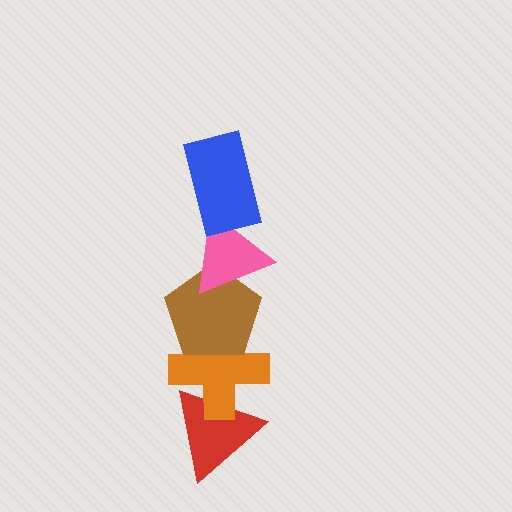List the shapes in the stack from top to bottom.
From top to bottom: the blue rectangle, the pink triangle, the brown pentagon, the orange cross, the red triangle.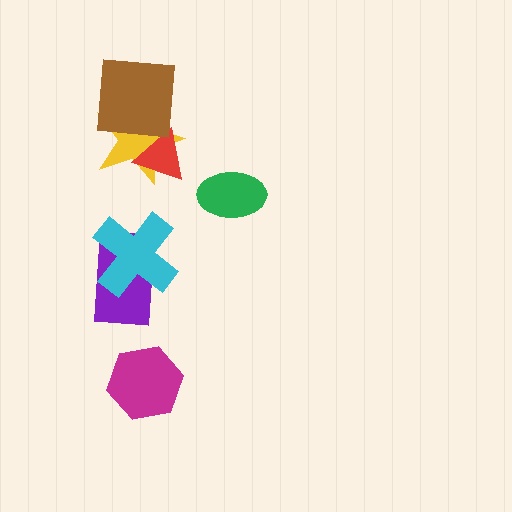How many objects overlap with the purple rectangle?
1 object overlaps with the purple rectangle.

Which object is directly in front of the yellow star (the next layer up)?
The red triangle is directly in front of the yellow star.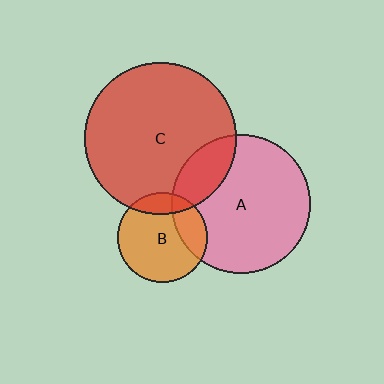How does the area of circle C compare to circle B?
Approximately 2.8 times.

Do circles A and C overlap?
Yes.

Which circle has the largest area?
Circle C (red).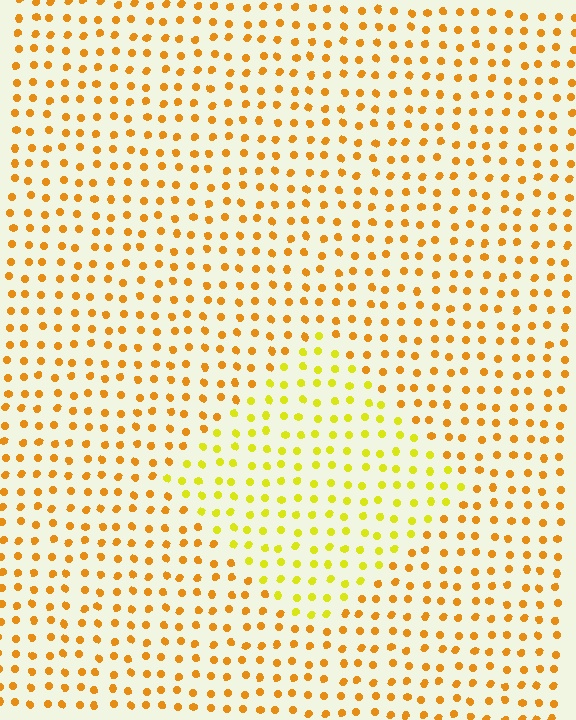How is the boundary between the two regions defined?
The boundary is defined purely by a slight shift in hue (about 29 degrees). Spacing, size, and orientation are identical on both sides.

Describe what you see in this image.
The image is filled with small orange elements in a uniform arrangement. A diamond-shaped region is visible where the elements are tinted to a slightly different hue, forming a subtle color boundary.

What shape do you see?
I see a diamond.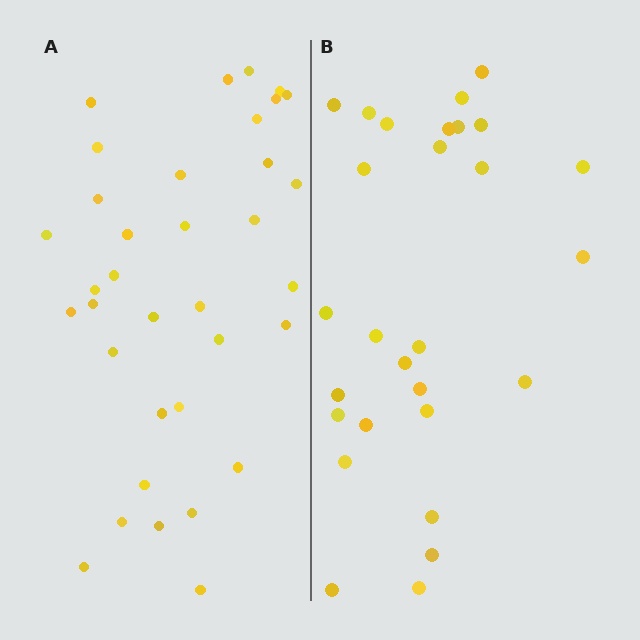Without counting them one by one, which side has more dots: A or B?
Region A (the left region) has more dots.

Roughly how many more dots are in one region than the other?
Region A has roughly 8 or so more dots than region B.